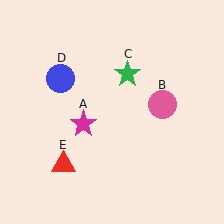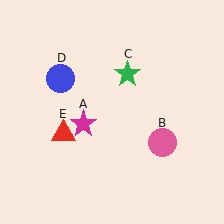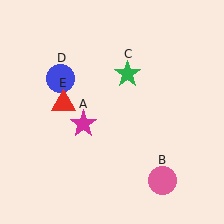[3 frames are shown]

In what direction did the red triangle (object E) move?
The red triangle (object E) moved up.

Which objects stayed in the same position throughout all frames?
Magenta star (object A) and green star (object C) and blue circle (object D) remained stationary.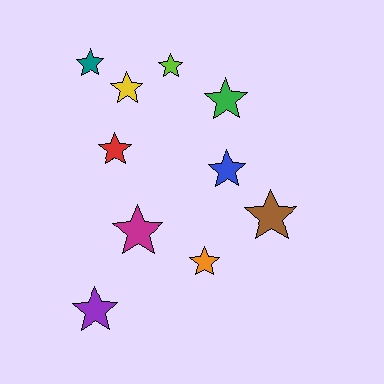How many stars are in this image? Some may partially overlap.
There are 10 stars.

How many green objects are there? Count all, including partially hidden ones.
There is 1 green object.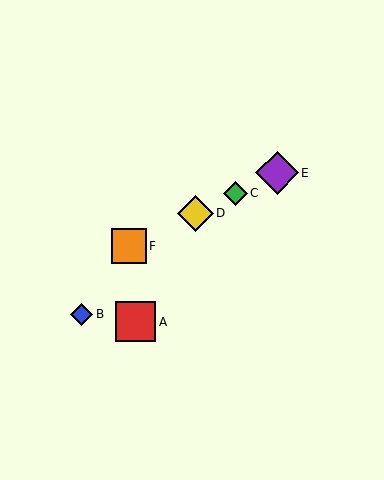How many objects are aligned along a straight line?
4 objects (C, D, E, F) are aligned along a straight line.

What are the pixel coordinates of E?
Object E is at (277, 173).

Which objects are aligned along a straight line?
Objects C, D, E, F are aligned along a straight line.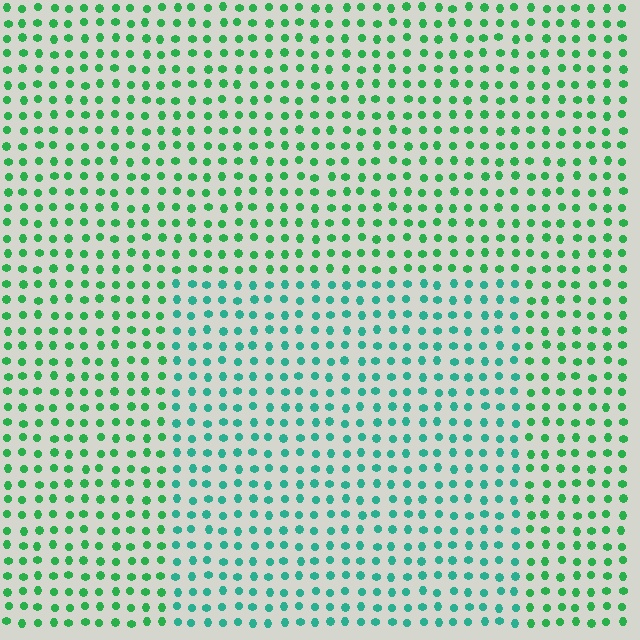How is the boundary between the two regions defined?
The boundary is defined purely by a slight shift in hue (about 31 degrees). Spacing, size, and orientation are identical on both sides.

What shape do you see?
I see a rectangle.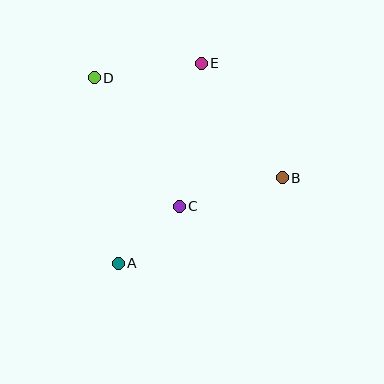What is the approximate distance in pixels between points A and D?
The distance between A and D is approximately 187 pixels.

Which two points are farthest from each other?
Points A and E are farthest from each other.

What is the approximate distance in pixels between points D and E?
The distance between D and E is approximately 108 pixels.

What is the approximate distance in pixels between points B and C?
The distance between B and C is approximately 107 pixels.